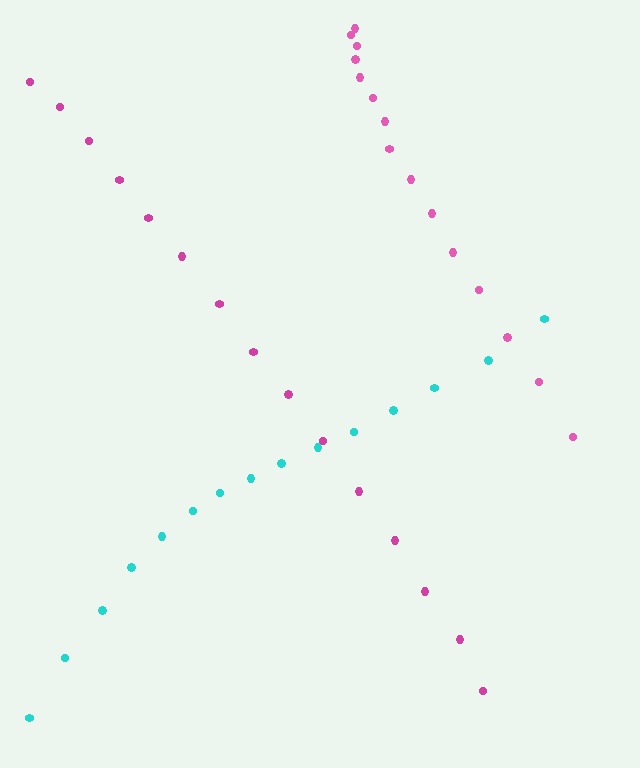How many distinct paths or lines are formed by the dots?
There are 3 distinct paths.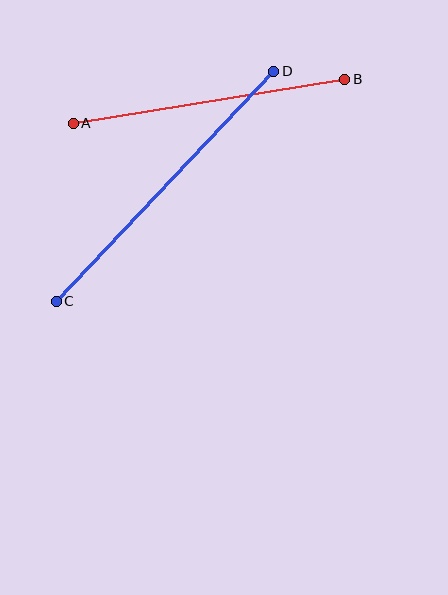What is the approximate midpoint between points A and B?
The midpoint is at approximately (209, 101) pixels.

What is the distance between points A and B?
The distance is approximately 275 pixels.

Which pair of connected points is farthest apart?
Points C and D are farthest apart.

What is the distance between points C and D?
The distance is approximately 317 pixels.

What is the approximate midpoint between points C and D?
The midpoint is at approximately (165, 186) pixels.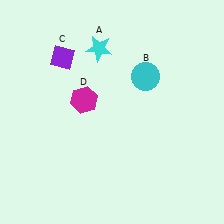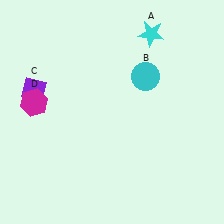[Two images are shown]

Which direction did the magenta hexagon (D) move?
The magenta hexagon (D) moved left.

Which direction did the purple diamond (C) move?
The purple diamond (C) moved down.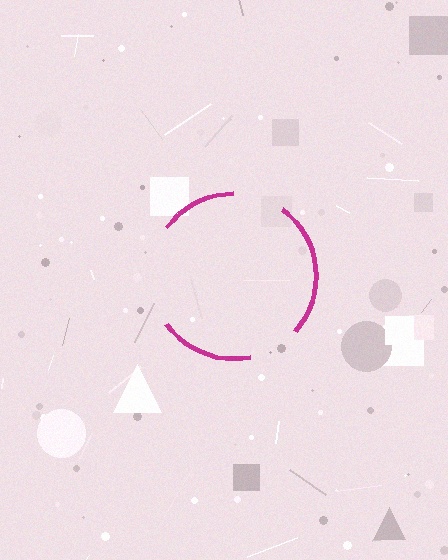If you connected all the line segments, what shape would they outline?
They would outline a circle.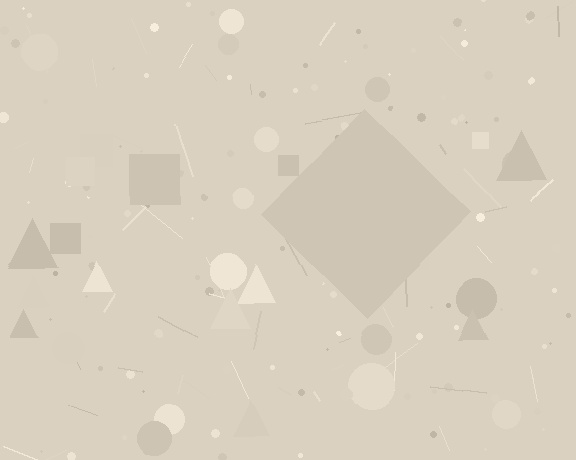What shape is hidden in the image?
A diamond is hidden in the image.